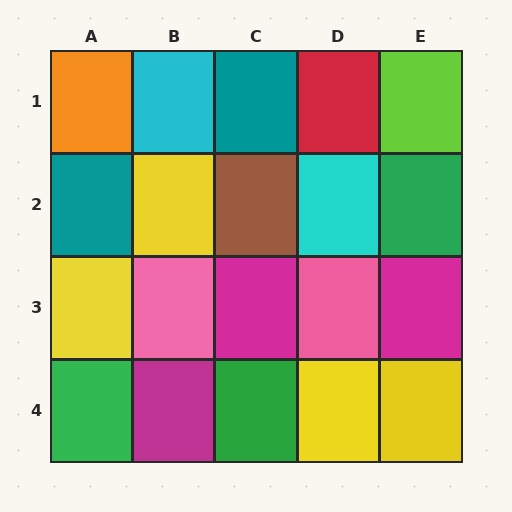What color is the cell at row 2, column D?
Cyan.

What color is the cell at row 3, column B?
Pink.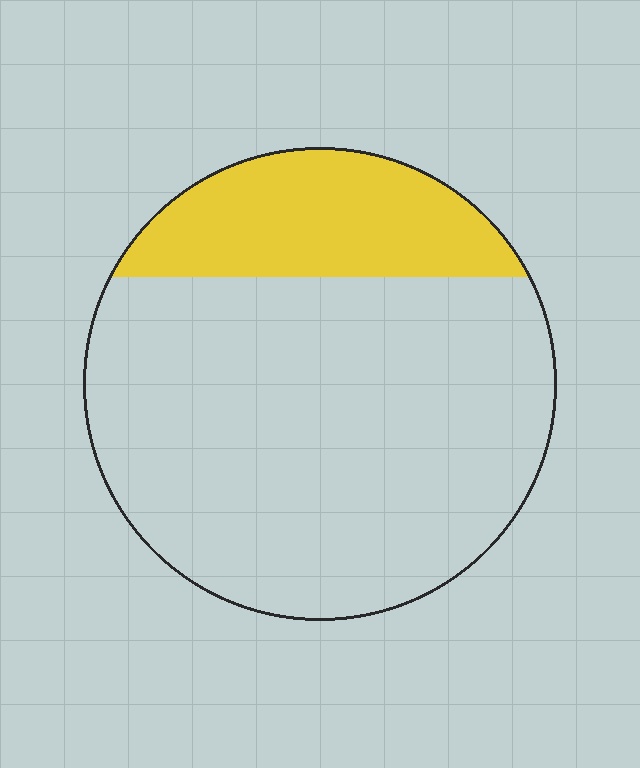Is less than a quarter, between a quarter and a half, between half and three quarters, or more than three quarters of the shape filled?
Less than a quarter.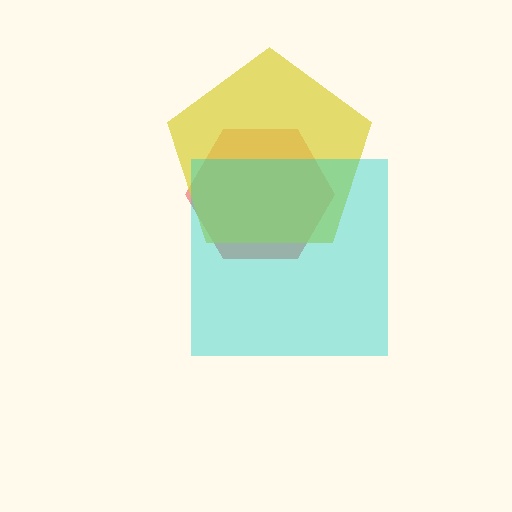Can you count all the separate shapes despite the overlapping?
Yes, there are 3 separate shapes.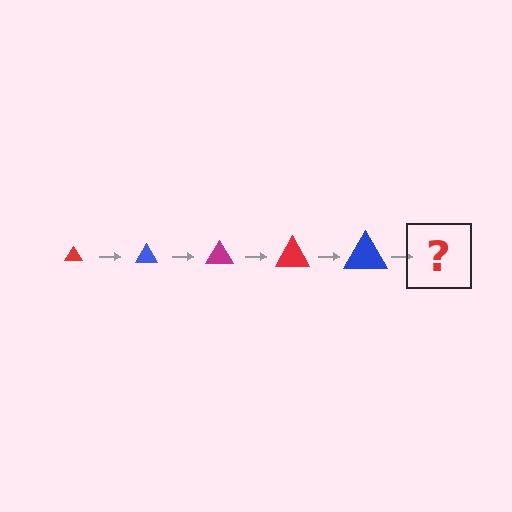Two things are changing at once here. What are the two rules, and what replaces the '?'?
The two rules are that the triangle grows larger each step and the color cycles through red, blue, and magenta. The '?' should be a magenta triangle, larger than the previous one.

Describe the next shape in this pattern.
It should be a magenta triangle, larger than the previous one.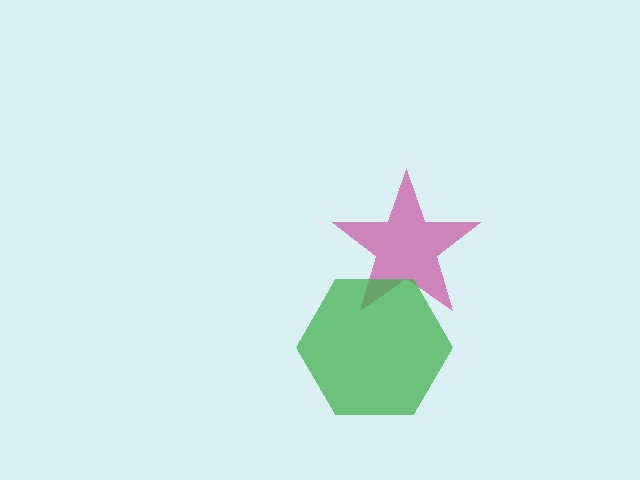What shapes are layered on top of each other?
The layered shapes are: a magenta star, a green hexagon.